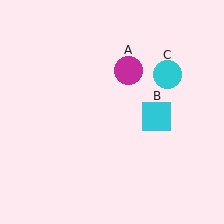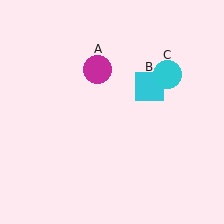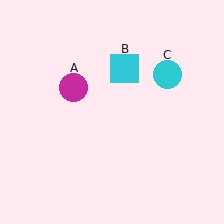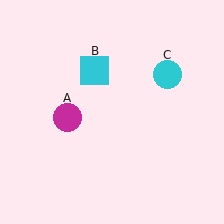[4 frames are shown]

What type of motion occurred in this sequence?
The magenta circle (object A), cyan square (object B) rotated counterclockwise around the center of the scene.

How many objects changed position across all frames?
2 objects changed position: magenta circle (object A), cyan square (object B).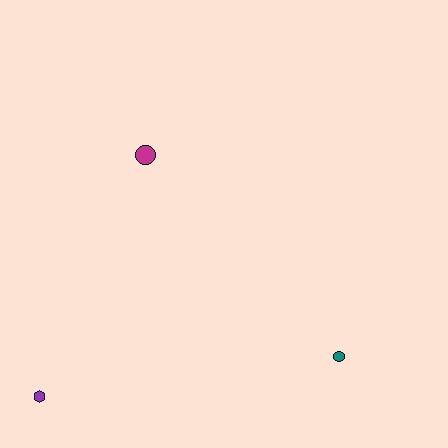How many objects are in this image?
There are 3 objects.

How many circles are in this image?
There are 2 circles.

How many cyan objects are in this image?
There are no cyan objects.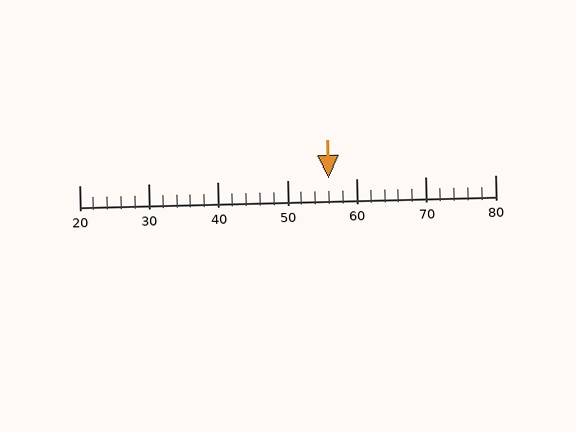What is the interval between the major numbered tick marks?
The major tick marks are spaced 10 units apart.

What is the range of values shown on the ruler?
The ruler shows values from 20 to 80.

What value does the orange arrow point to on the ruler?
The orange arrow points to approximately 56.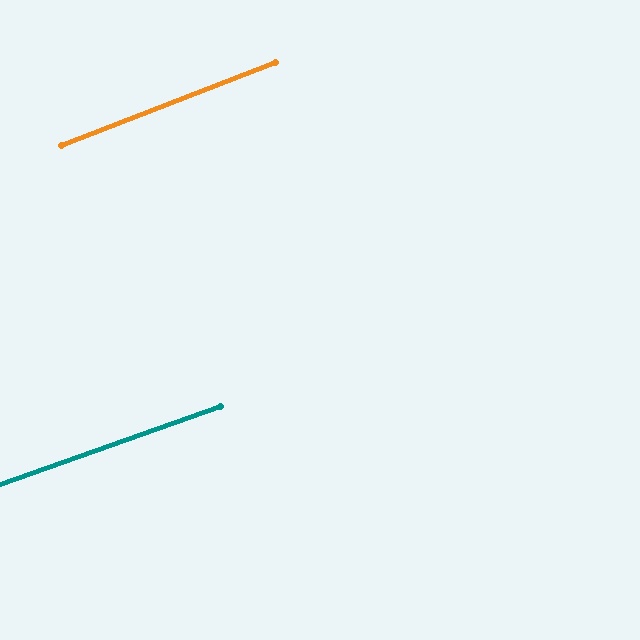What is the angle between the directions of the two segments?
Approximately 2 degrees.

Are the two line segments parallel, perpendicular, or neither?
Parallel — their directions differ by only 1.7°.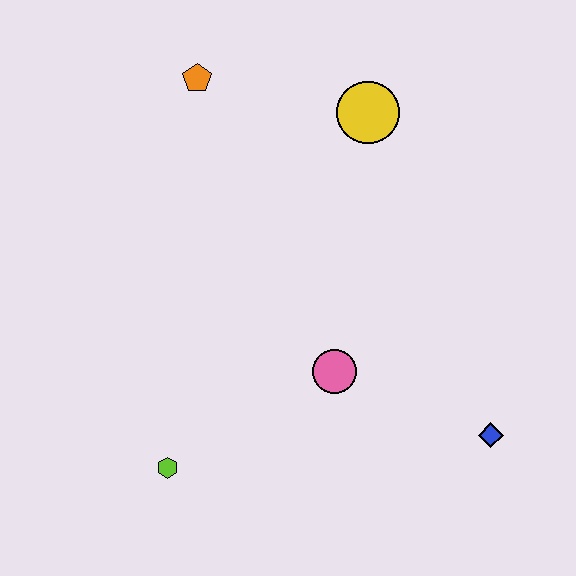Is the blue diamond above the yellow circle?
No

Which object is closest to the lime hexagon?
The pink circle is closest to the lime hexagon.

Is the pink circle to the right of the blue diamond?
No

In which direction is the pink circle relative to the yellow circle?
The pink circle is below the yellow circle.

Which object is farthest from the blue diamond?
The orange pentagon is farthest from the blue diamond.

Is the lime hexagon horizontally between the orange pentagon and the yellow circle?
No